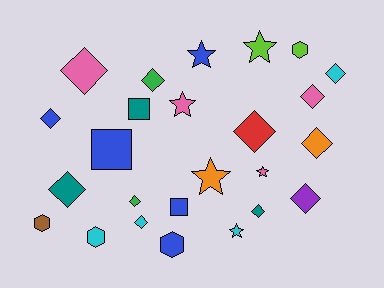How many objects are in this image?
There are 25 objects.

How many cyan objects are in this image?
There are 4 cyan objects.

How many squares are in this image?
There are 3 squares.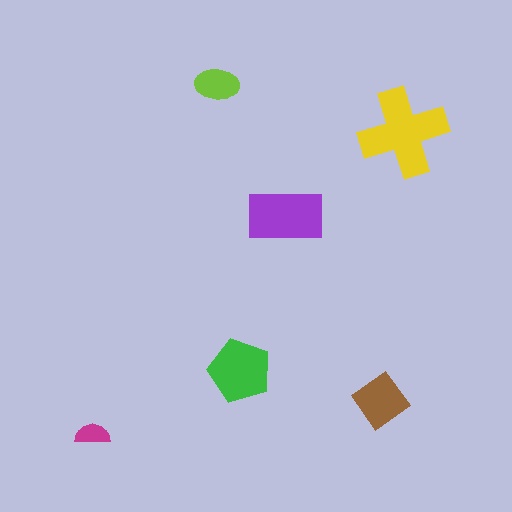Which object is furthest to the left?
The magenta semicircle is leftmost.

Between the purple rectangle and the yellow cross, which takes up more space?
The yellow cross.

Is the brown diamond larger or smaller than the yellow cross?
Smaller.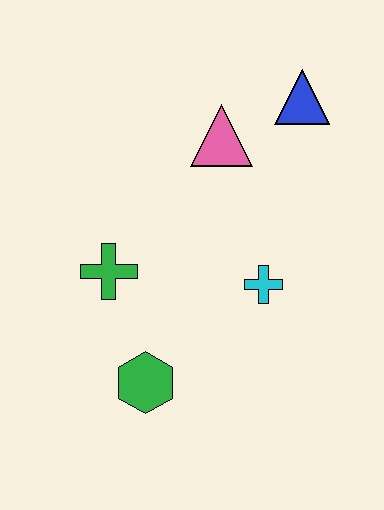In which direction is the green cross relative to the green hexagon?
The green cross is above the green hexagon.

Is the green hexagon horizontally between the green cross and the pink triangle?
Yes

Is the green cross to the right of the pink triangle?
No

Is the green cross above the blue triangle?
No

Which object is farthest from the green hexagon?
The blue triangle is farthest from the green hexagon.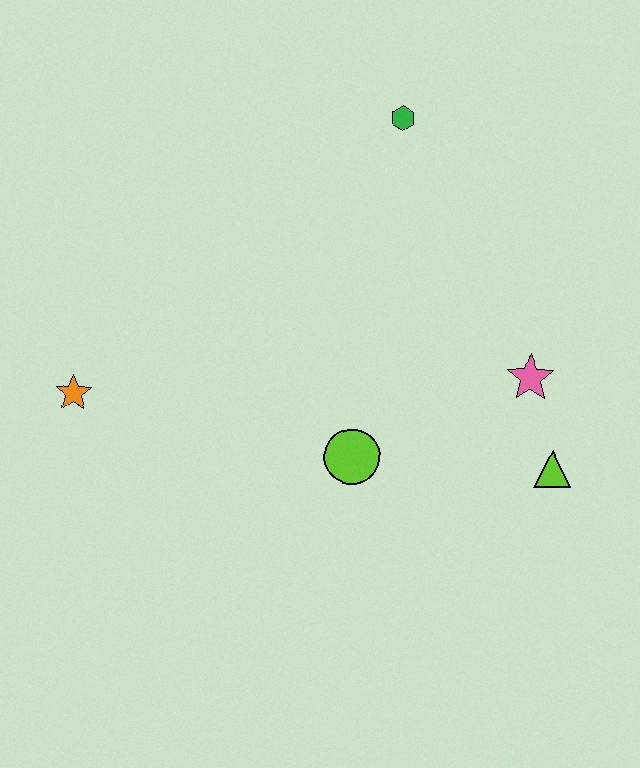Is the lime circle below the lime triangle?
No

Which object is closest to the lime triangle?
The pink star is closest to the lime triangle.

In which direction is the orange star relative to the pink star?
The orange star is to the left of the pink star.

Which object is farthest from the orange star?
The lime triangle is farthest from the orange star.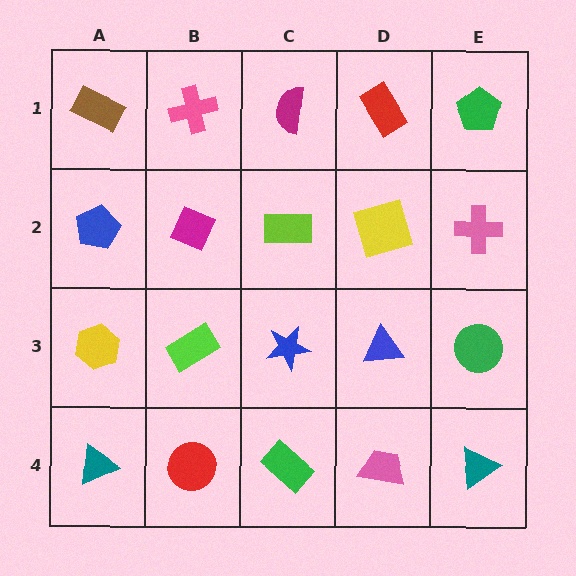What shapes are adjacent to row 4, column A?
A yellow hexagon (row 3, column A), a red circle (row 4, column B).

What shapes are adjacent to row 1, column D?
A yellow square (row 2, column D), a magenta semicircle (row 1, column C), a green pentagon (row 1, column E).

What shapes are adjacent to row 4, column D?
A blue triangle (row 3, column D), a green rectangle (row 4, column C), a teal triangle (row 4, column E).